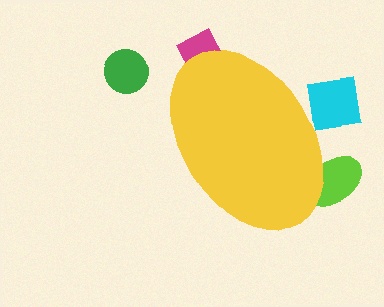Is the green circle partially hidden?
No, the green circle is fully visible.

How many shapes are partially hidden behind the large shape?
3 shapes are partially hidden.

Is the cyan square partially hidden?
Yes, the cyan square is partially hidden behind the yellow ellipse.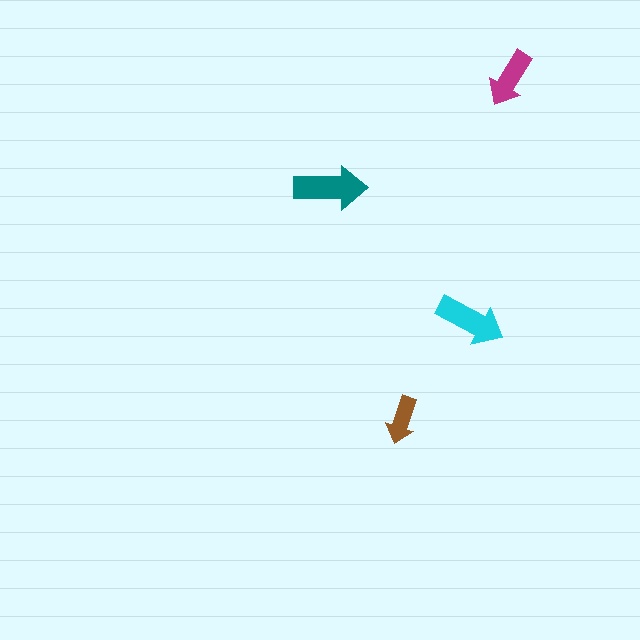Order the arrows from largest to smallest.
the teal one, the cyan one, the magenta one, the brown one.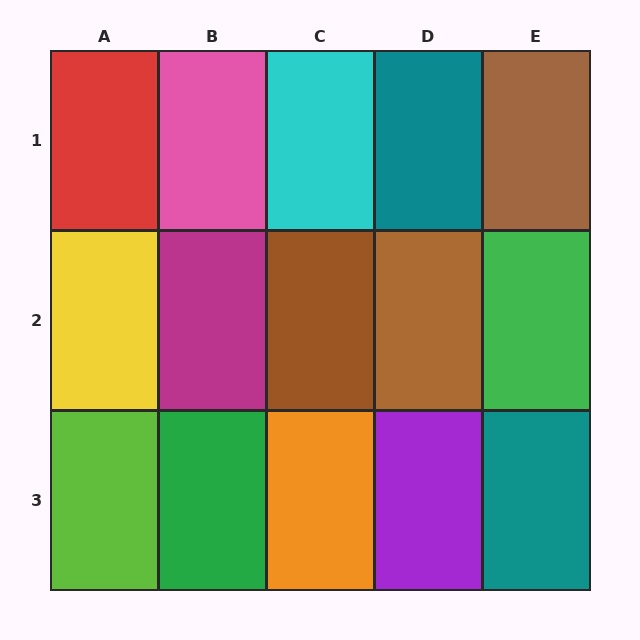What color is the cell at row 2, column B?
Magenta.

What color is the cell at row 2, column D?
Brown.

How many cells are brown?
3 cells are brown.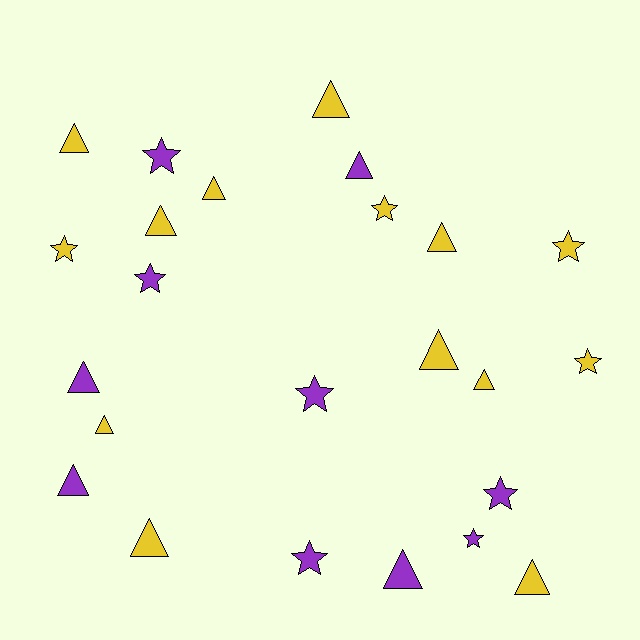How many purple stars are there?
There are 6 purple stars.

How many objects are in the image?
There are 24 objects.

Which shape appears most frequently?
Triangle, with 14 objects.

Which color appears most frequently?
Yellow, with 14 objects.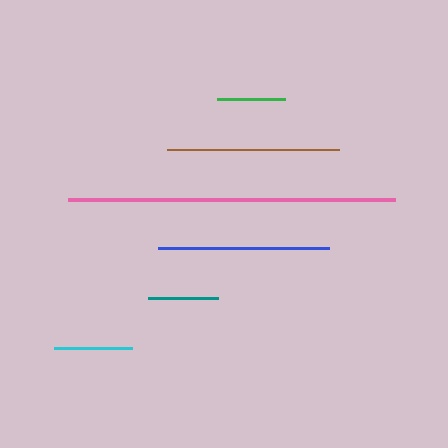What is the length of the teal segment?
The teal segment is approximately 70 pixels long.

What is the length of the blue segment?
The blue segment is approximately 171 pixels long.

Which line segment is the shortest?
The green line is the shortest at approximately 68 pixels.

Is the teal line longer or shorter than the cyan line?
The cyan line is longer than the teal line.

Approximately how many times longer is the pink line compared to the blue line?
The pink line is approximately 1.9 times the length of the blue line.